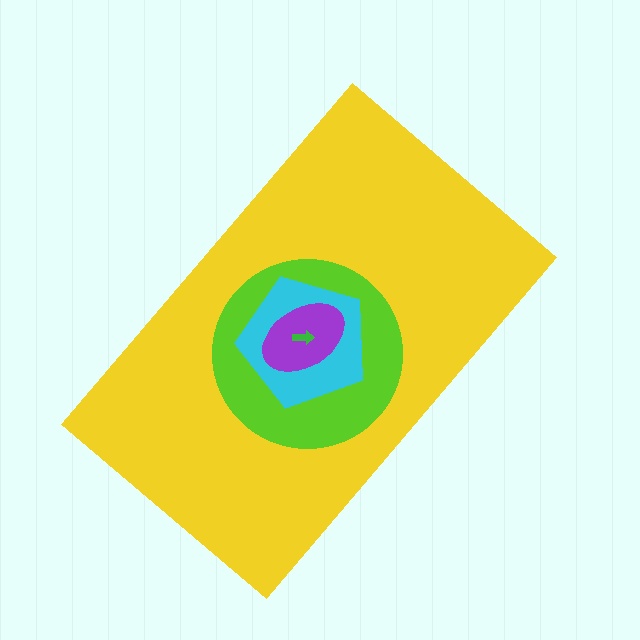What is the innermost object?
The green arrow.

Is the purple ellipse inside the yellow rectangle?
Yes.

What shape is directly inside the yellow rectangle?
The lime circle.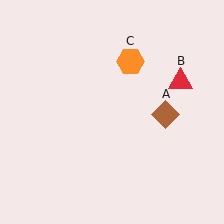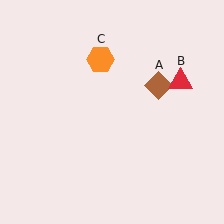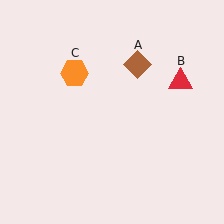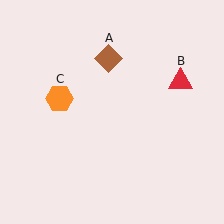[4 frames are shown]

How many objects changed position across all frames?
2 objects changed position: brown diamond (object A), orange hexagon (object C).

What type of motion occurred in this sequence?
The brown diamond (object A), orange hexagon (object C) rotated counterclockwise around the center of the scene.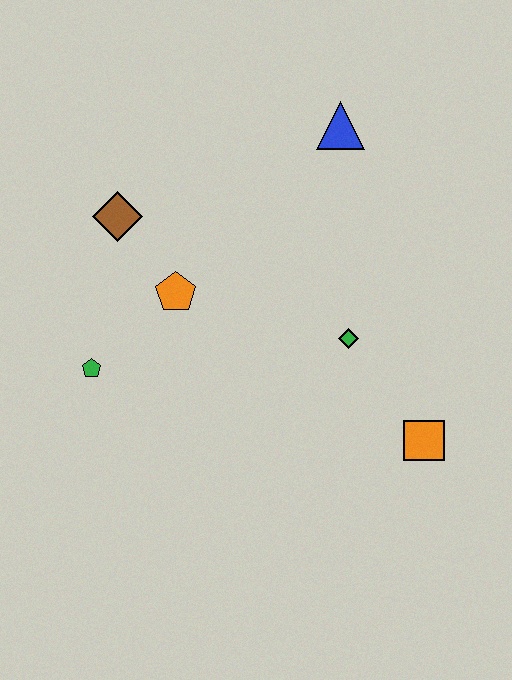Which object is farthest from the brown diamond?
The orange square is farthest from the brown diamond.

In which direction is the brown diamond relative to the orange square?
The brown diamond is to the left of the orange square.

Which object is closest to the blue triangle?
The green diamond is closest to the blue triangle.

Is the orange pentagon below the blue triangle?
Yes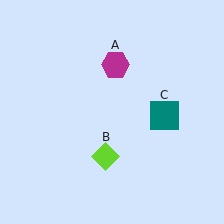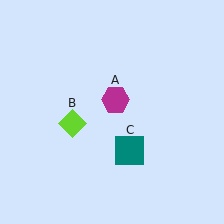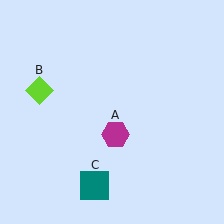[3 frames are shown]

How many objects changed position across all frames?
3 objects changed position: magenta hexagon (object A), lime diamond (object B), teal square (object C).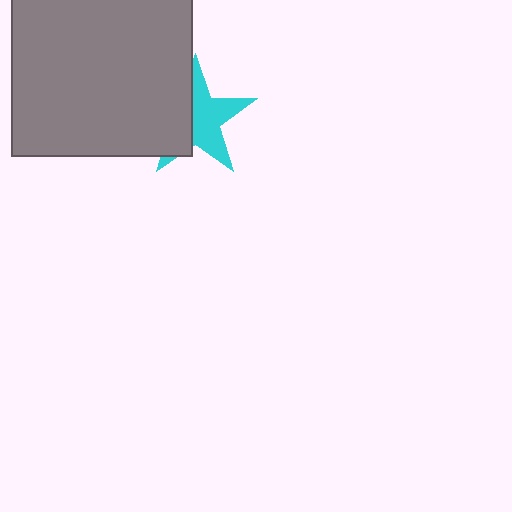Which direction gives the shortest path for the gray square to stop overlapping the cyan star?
Moving left gives the shortest separation.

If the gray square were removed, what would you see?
You would see the complete cyan star.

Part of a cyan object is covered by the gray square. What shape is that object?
It is a star.